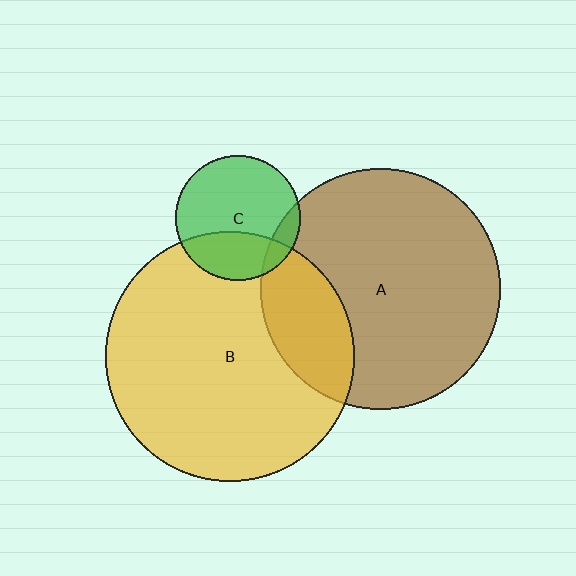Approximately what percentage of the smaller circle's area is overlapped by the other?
Approximately 10%.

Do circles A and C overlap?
Yes.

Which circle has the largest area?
Circle B (yellow).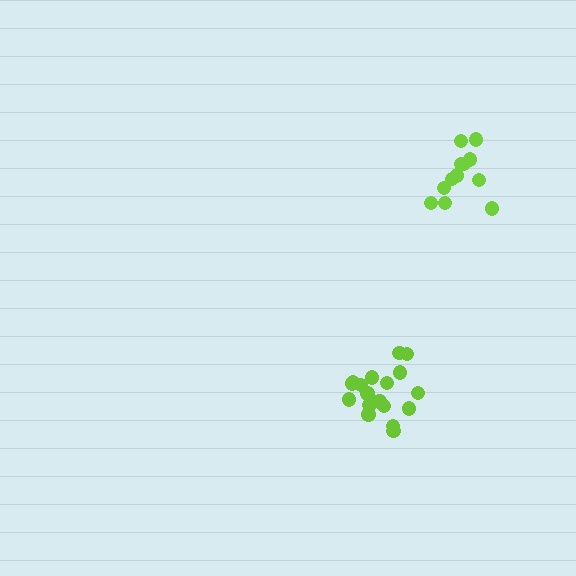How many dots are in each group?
Group 1: 18 dots, Group 2: 12 dots (30 total).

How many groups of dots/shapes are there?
There are 2 groups.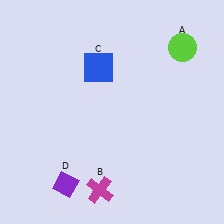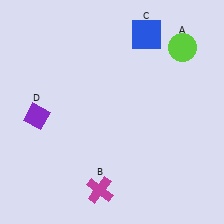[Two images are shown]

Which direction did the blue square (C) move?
The blue square (C) moved right.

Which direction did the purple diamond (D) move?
The purple diamond (D) moved up.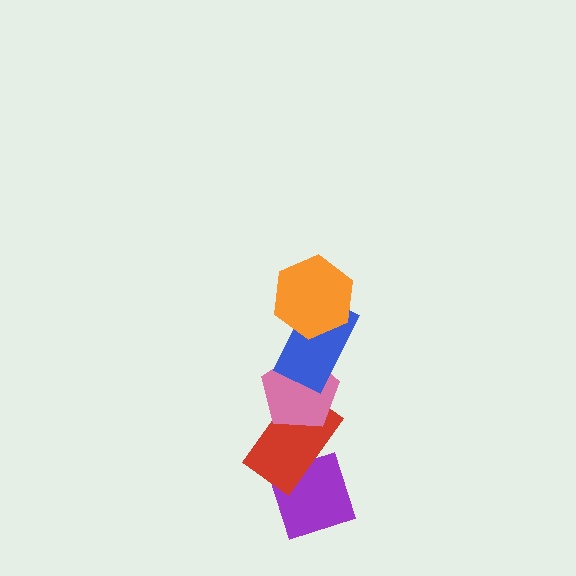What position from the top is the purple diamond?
The purple diamond is 5th from the top.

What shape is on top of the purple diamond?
The red rectangle is on top of the purple diamond.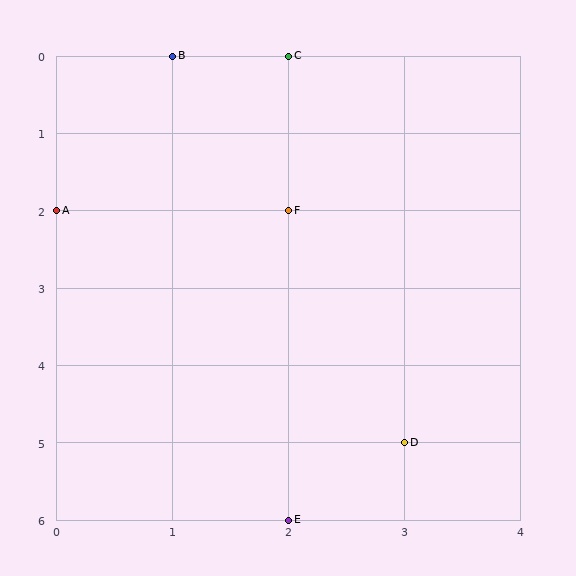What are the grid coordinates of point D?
Point D is at grid coordinates (3, 5).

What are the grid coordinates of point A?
Point A is at grid coordinates (0, 2).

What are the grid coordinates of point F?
Point F is at grid coordinates (2, 2).